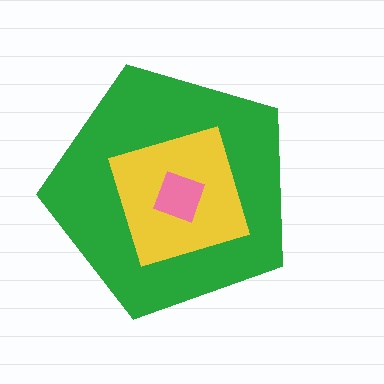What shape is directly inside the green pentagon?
The yellow diamond.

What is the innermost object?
The pink square.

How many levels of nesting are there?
3.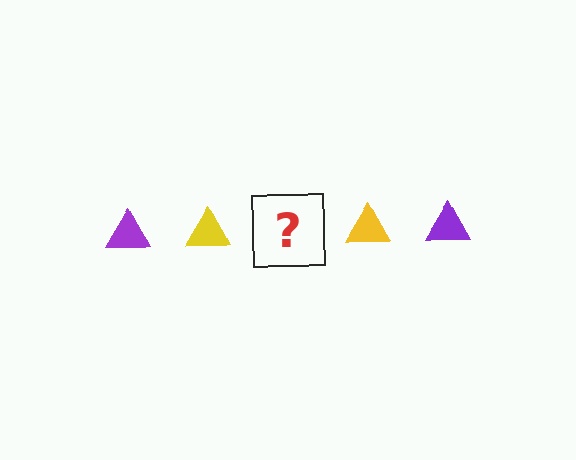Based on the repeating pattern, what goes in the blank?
The blank should be a purple triangle.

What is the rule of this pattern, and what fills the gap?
The rule is that the pattern cycles through purple, yellow triangles. The gap should be filled with a purple triangle.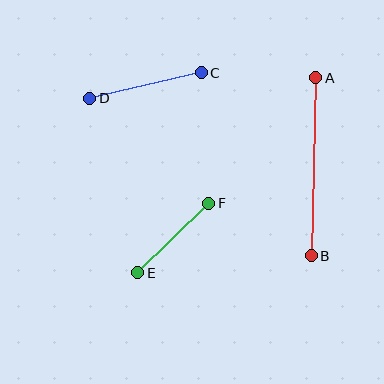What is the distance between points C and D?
The distance is approximately 115 pixels.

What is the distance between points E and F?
The distance is approximately 99 pixels.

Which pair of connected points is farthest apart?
Points A and B are farthest apart.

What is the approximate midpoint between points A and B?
The midpoint is at approximately (313, 167) pixels.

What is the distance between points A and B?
The distance is approximately 178 pixels.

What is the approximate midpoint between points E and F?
The midpoint is at approximately (173, 238) pixels.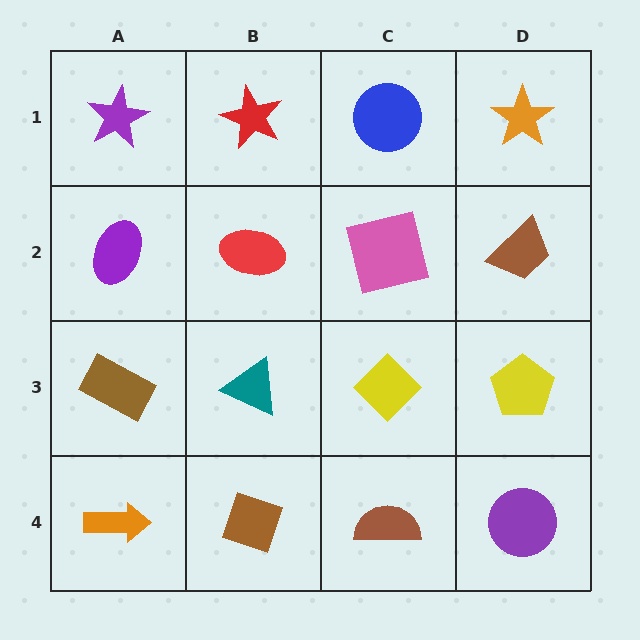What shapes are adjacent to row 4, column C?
A yellow diamond (row 3, column C), a brown diamond (row 4, column B), a purple circle (row 4, column D).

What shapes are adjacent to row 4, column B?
A teal triangle (row 3, column B), an orange arrow (row 4, column A), a brown semicircle (row 4, column C).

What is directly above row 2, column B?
A red star.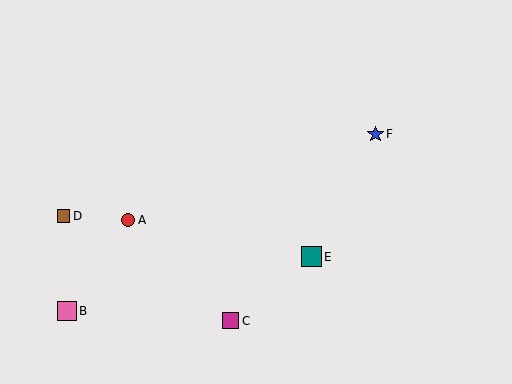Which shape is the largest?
The teal square (labeled E) is the largest.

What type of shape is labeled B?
Shape B is a pink square.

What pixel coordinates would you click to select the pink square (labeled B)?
Click at (67, 311) to select the pink square B.